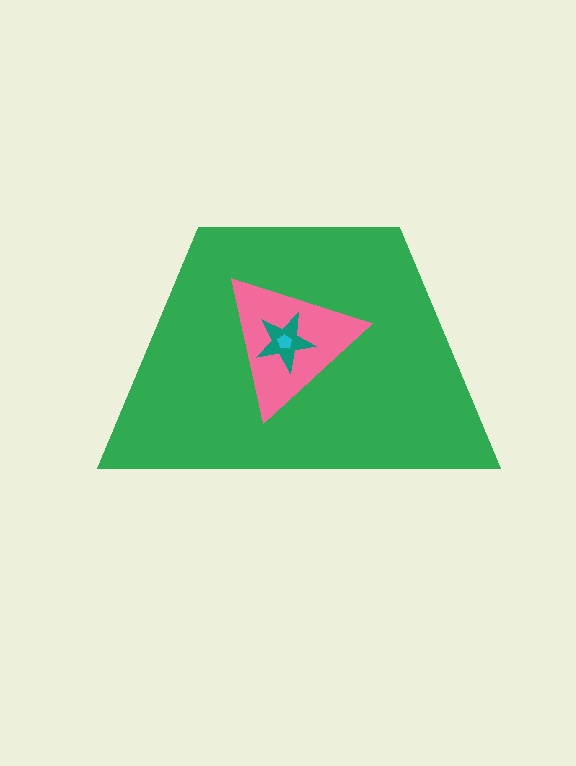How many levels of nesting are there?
4.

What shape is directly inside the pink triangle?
The teal star.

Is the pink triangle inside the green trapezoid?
Yes.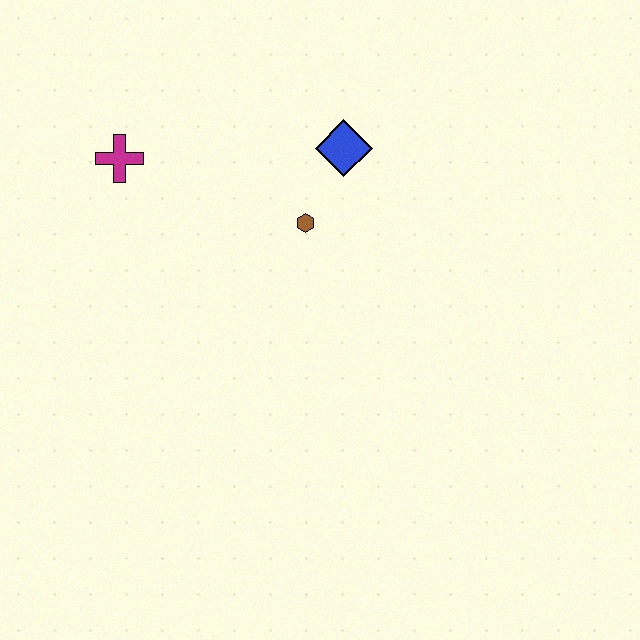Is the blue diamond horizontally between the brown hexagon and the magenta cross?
No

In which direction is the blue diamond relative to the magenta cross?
The blue diamond is to the right of the magenta cross.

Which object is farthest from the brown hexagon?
The magenta cross is farthest from the brown hexagon.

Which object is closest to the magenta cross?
The brown hexagon is closest to the magenta cross.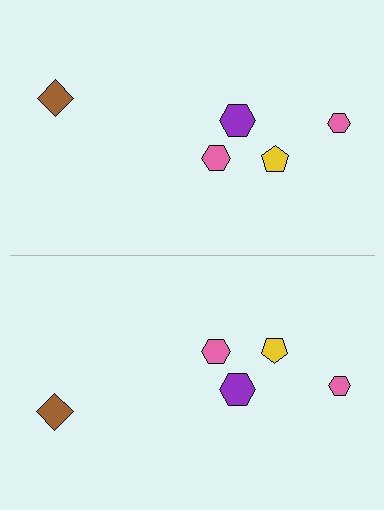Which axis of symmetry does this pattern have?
The pattern has a horizontal axis of symmetry running through the center of the image.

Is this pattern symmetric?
Yes, this pattern has bilateral (reflection) symmetry.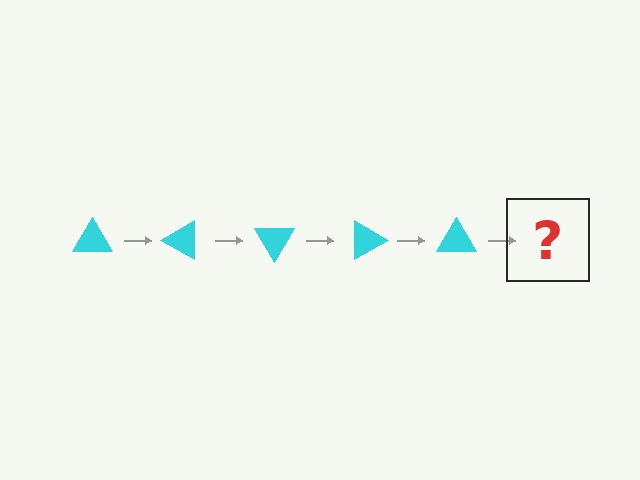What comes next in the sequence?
The next element should be a cyan triangle rotated 150 degrees.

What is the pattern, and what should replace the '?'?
The pattern is that the triangle rotates 30 degrees each step. The '?' should be a cyan triangle rotated 150 degrees.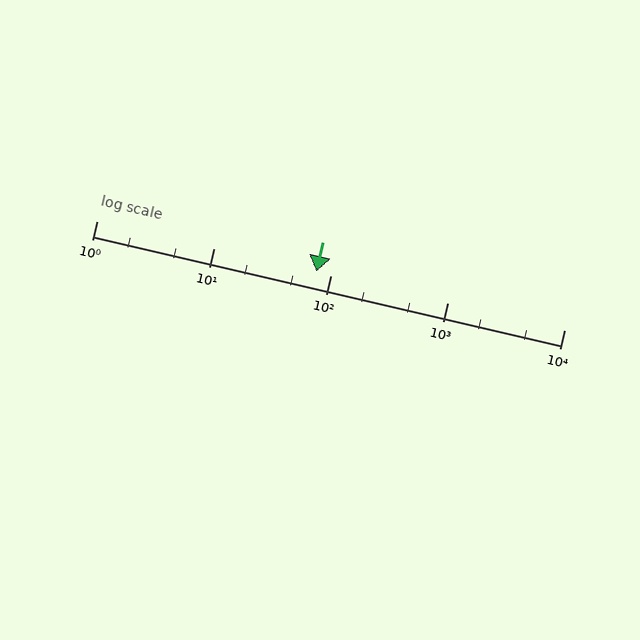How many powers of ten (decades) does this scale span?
The scale spans 4 decades, from 1 to 10000.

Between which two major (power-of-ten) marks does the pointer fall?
The pointer is between 10 and 100.